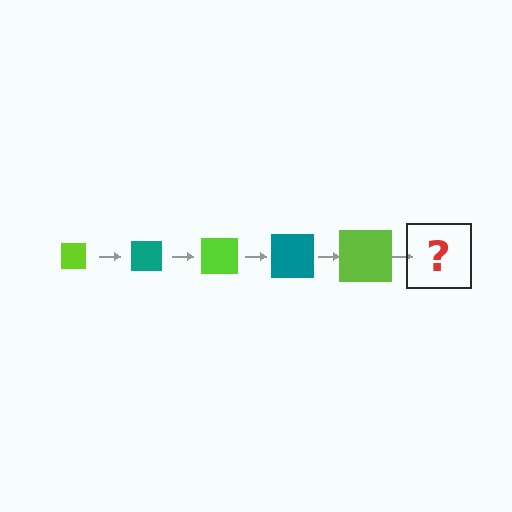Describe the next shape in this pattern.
It should be a teal square, larger than the previous one.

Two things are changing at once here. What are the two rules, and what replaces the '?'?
The two rules are that the square grows larger each step and the color cycles through lime and teal. The '?' should be a teal square, larger than the previous one.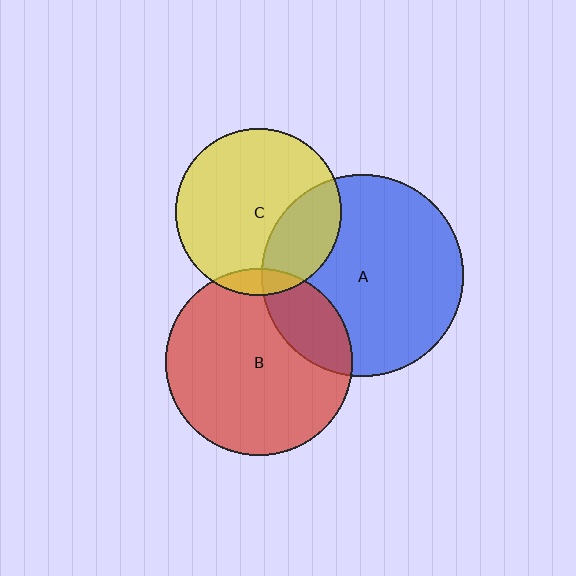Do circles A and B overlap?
Yes.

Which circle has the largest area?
Circle A (blue).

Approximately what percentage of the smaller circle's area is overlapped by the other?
Approximately 20%.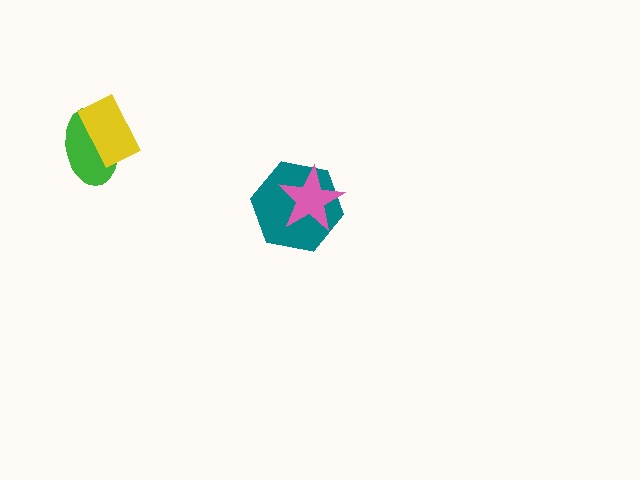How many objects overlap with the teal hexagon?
1 object overlaps with the teal hexagon.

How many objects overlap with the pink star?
1 object overlaps with the pink star.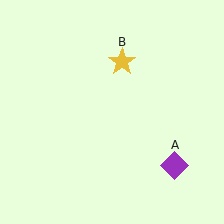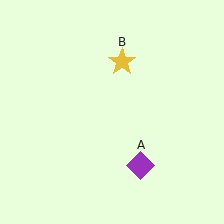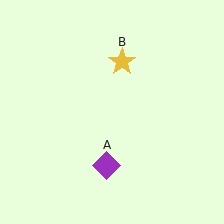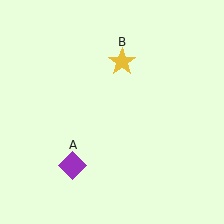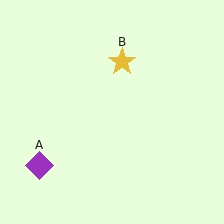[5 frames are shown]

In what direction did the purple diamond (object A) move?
The purple diamond (object A) moved left.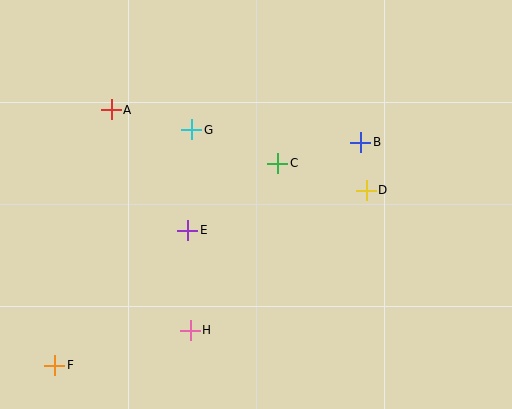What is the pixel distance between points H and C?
The distance between H and C is 189 pixels.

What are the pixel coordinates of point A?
Point A is at (111, 110).